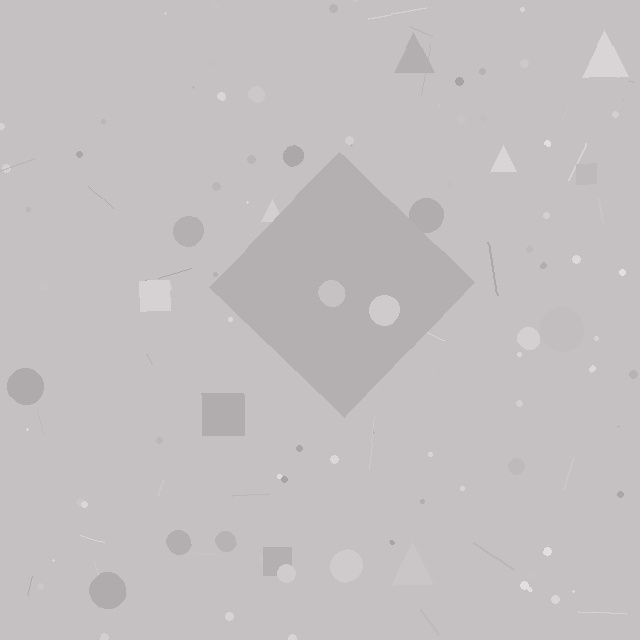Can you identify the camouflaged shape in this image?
The camouflaged shape is a diamond.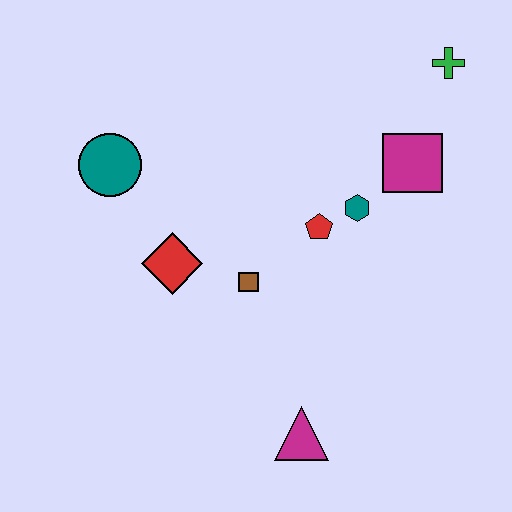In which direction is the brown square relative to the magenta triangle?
The brown square is above the magenta triangle.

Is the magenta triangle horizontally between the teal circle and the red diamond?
No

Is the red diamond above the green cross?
No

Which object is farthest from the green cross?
The magenta triangle is farthest from the green cross.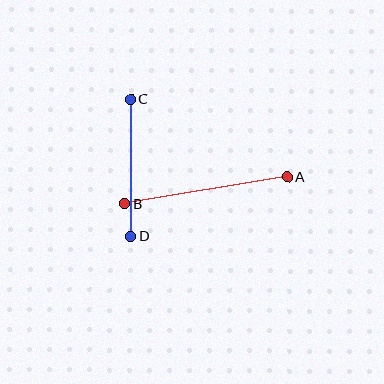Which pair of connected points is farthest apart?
Points A and B are farthest apart.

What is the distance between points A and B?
The distance is approximately 164 pixels.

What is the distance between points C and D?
The distance is approximately 137 pixels.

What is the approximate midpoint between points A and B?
The midpoint is at approximately (206, 190) pixels.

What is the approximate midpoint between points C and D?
The midpoint is at approximately (131, 168) pixels.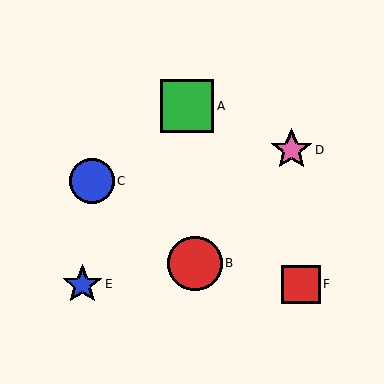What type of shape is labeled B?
Shape B is a red circle.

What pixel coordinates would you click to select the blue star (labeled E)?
Click at (82, 284) to select the blue star E.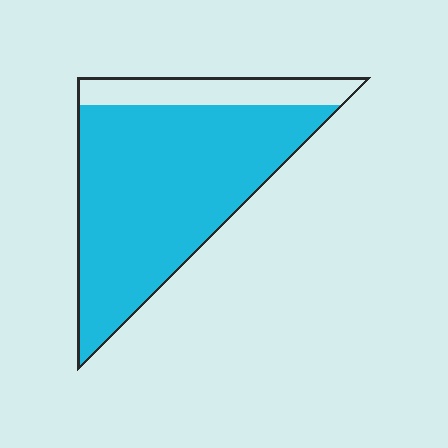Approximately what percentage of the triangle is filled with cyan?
Approximately 80%.